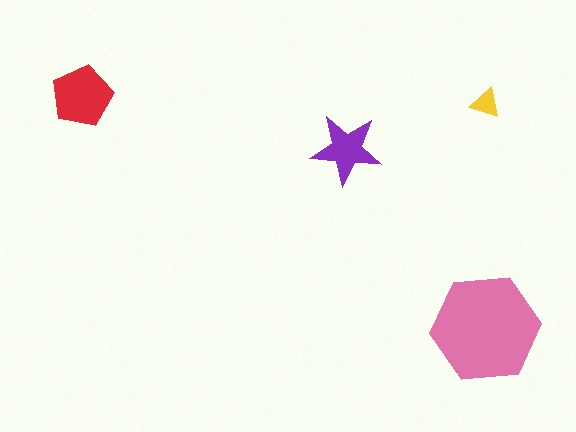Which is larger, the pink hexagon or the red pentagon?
The pink hexagon.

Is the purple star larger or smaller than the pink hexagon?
Smaller.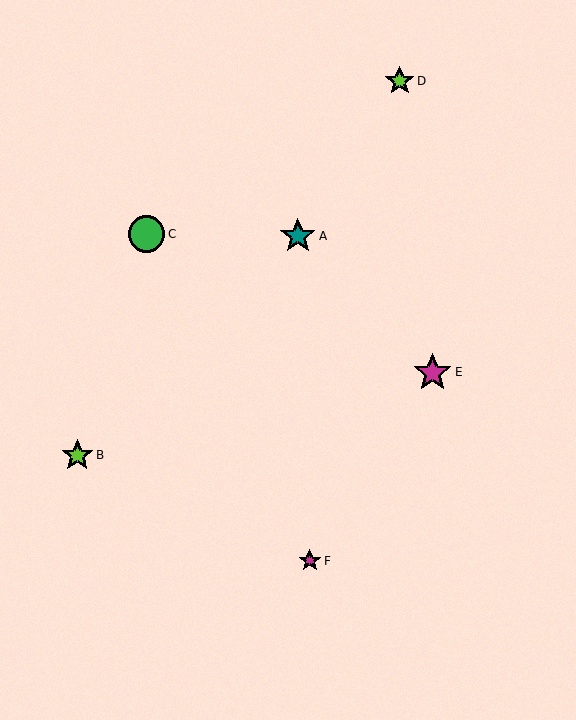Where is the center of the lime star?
The center of the lime star is at (400, 81).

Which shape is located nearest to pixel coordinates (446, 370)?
The magenta star (labeled E) at (432, 372) is nearest to that location.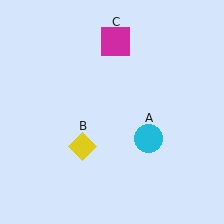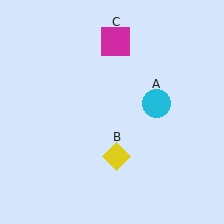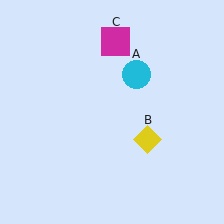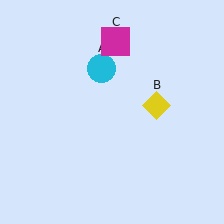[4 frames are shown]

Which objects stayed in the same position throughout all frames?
Magenta square (object C) remained stationary.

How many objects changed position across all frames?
2 objects changed position: cyan circle (object A), yellow diamond (object B).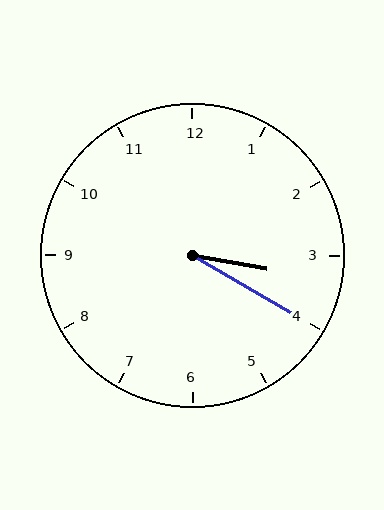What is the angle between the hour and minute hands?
Approximately 20 degrees.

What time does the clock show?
3:20.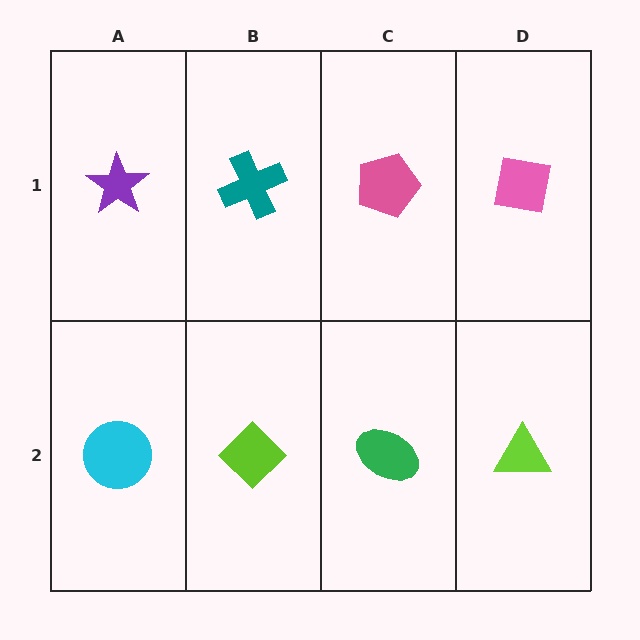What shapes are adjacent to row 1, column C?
A green ellipse (row 2, column C), a teal cross (row 1, column B), a pink square (row 1, column D).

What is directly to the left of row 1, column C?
A teal cross.